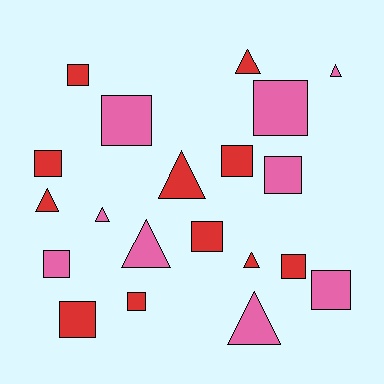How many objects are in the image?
There are 20 objects.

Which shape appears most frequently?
Square, with 12 objects.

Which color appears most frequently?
Red, with 11 objects.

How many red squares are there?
There are 7 red squares.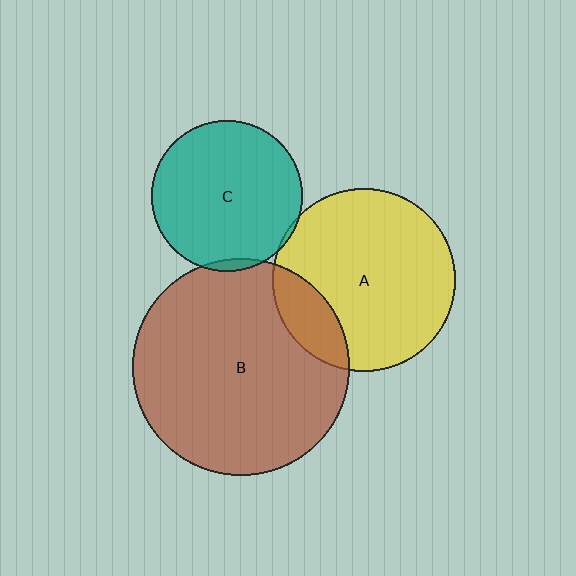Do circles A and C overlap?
Yes.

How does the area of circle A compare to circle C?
Approximately 1.5 times.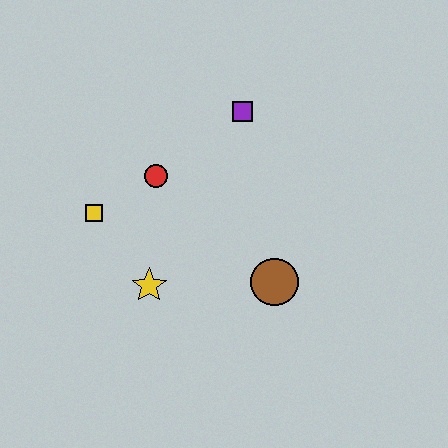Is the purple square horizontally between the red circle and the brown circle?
Yes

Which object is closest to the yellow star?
The yellow square is closest to the yellow star.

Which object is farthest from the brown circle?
The yellow square is farthest from the brown circle.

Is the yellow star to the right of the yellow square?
Yes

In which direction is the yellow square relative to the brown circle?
The yellow square is to the left of the brown circle.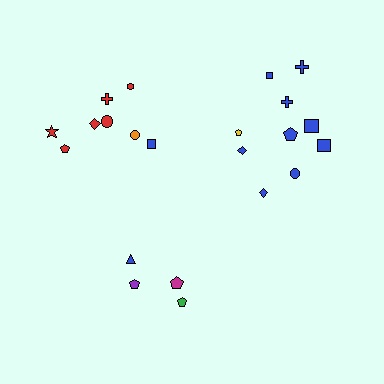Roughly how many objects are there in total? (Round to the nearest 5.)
Roughly 20 objects in total.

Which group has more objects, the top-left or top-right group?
The top-right group.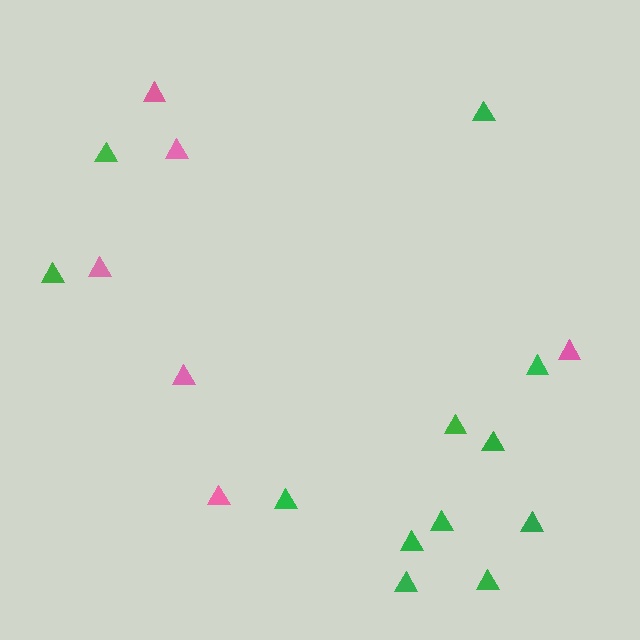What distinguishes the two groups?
There are 2 groups: one group of pink triangles (6) and one group of green triangles (12).